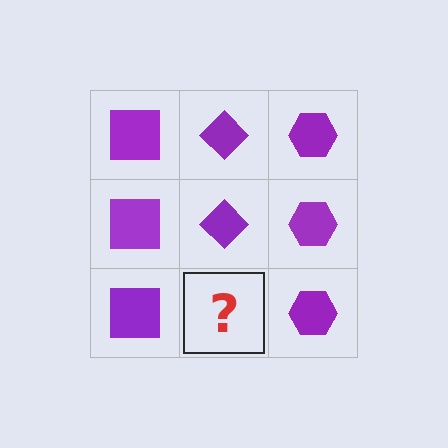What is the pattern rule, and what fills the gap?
The rule is that each column has a consistent shape. The gap should be filled with a purple diamond.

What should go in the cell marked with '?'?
The missing cell should contain a purple diamond.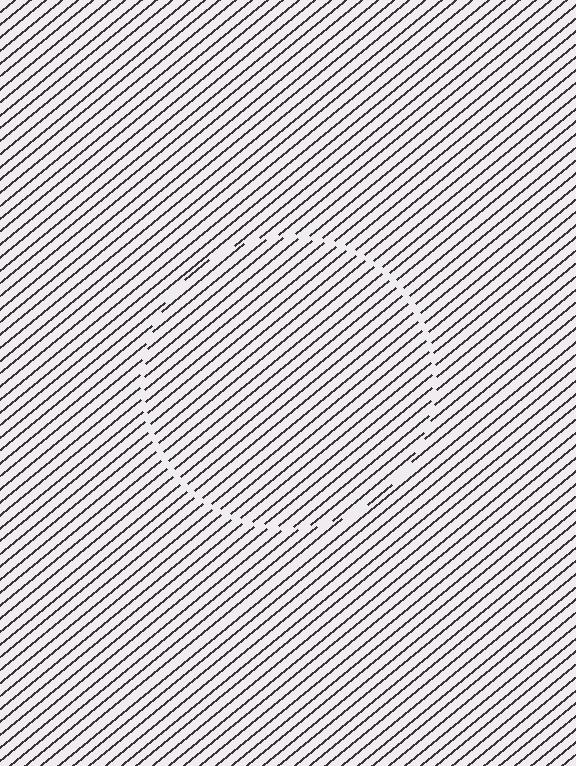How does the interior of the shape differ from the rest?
The interior of the shape contains the same grating, shifted by half a period — the contour is defined by the phase discontinuity where line-ends from the inner and outer gratings abut.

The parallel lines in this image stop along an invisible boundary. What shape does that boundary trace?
An illusory circle. The interior of the shape contains the same grating, shifted by half a period — the contour is defined by the phase discontinuity where line-ends from the inner and outer gratings abut.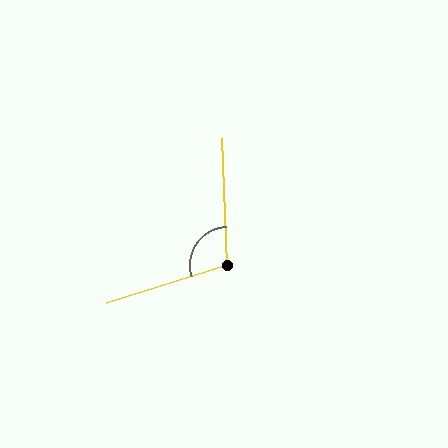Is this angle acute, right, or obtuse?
It is obtuse.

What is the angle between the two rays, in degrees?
Approximately 105 degrees.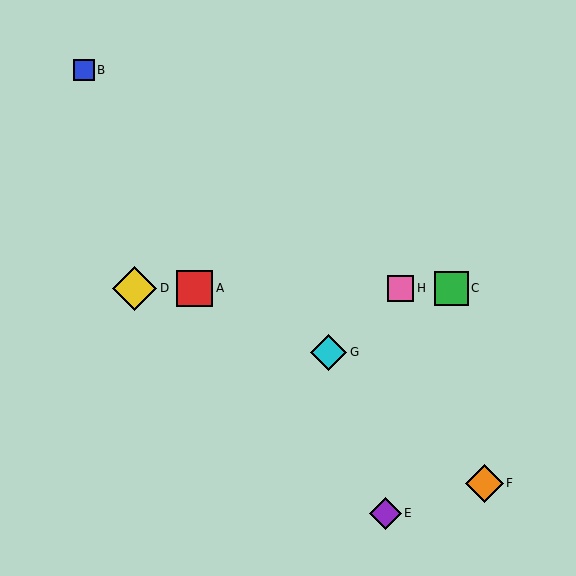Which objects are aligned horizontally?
Objects A, C, D, H are aligned horizontally.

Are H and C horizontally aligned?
Yes, both are at y≈288.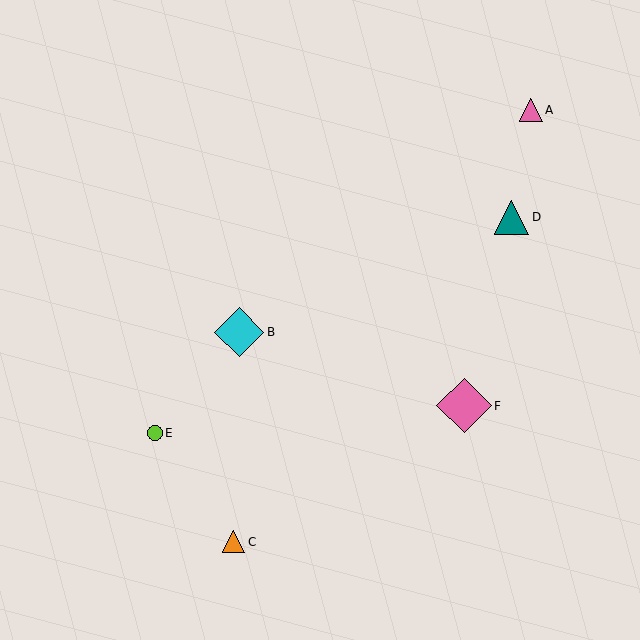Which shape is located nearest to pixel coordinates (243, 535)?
The orange triangle (labeled C) at (234, 542) is nearest to that location.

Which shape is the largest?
The pink diamond (labeled F) is the largest.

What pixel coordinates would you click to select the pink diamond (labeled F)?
Click at (464, 406) to select the pink diamond F.